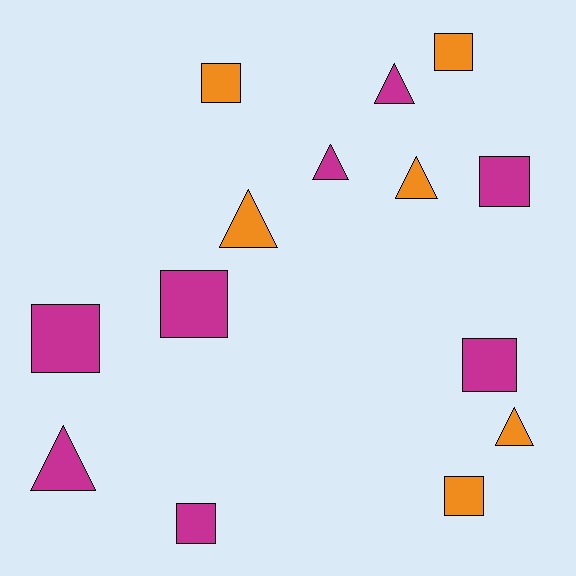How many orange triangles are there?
There are 3 orange triangles.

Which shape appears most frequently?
Square, with 8 objects.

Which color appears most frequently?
Magenta, with 8 objects.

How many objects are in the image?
There are 14 objects.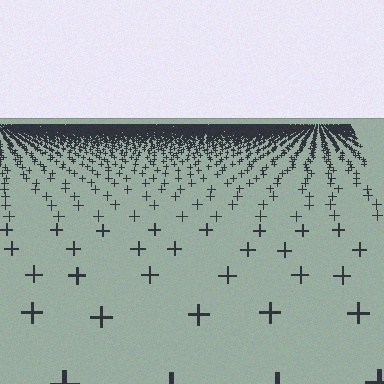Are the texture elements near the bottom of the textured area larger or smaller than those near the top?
Larger. Near the bottom, elements are closer to the viewer and appear at a bigger on-screen size.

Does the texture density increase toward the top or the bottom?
Density increases toward the top.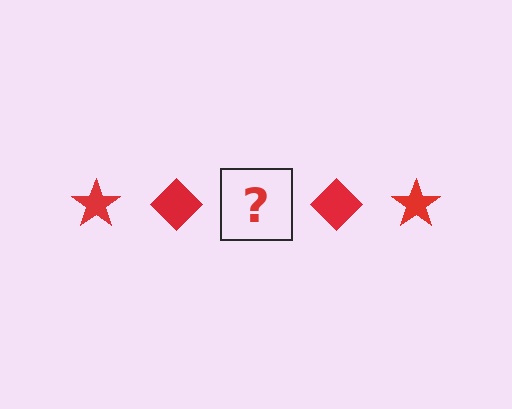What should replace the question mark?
The question mark should be replaced with a red star.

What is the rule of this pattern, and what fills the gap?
The rule is that the pattern cycles through star, diamond shapes in red. The gap should be filled with a red star.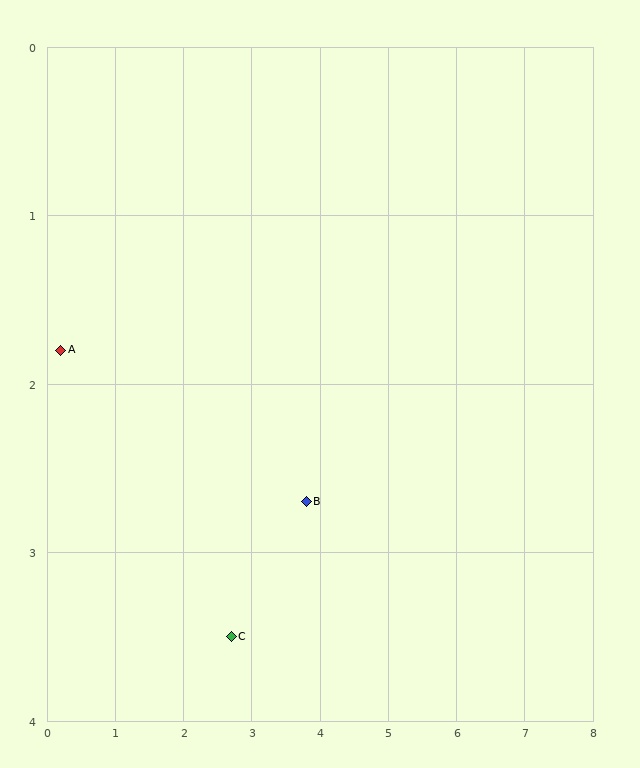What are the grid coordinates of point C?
Point C is at approximately (2.7, 3.5).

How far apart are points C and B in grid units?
Points C and B are about 1.4 grid units apart.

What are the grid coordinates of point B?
Point B is at approximately (3.8, 2.7).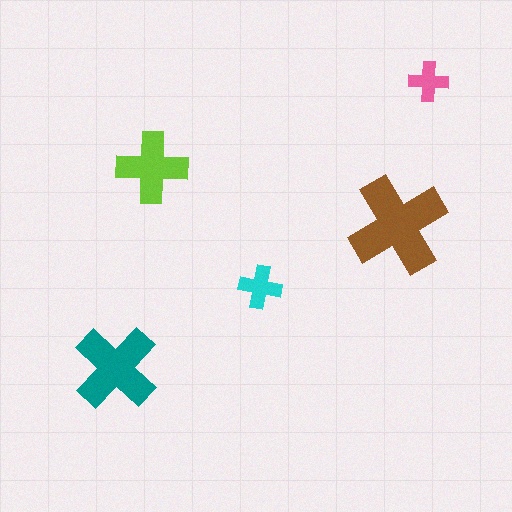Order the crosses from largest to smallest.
the brown one, the teal one, the lime one, the cyan one, the pink one.